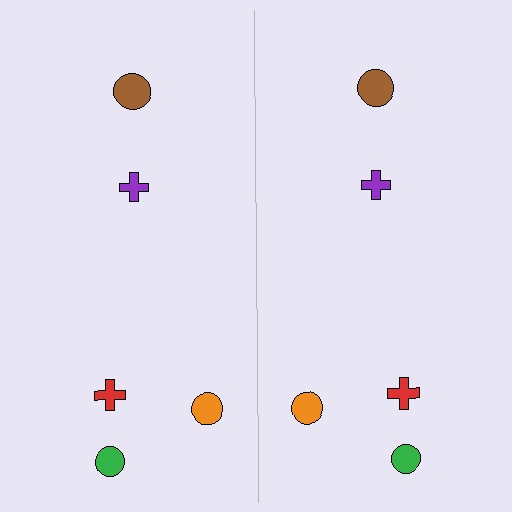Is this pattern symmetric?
Yes, this pattern has bilateral (reflection) symmetry.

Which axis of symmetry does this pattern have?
The pattern has a vertical axis of symmetry running through the center of the image.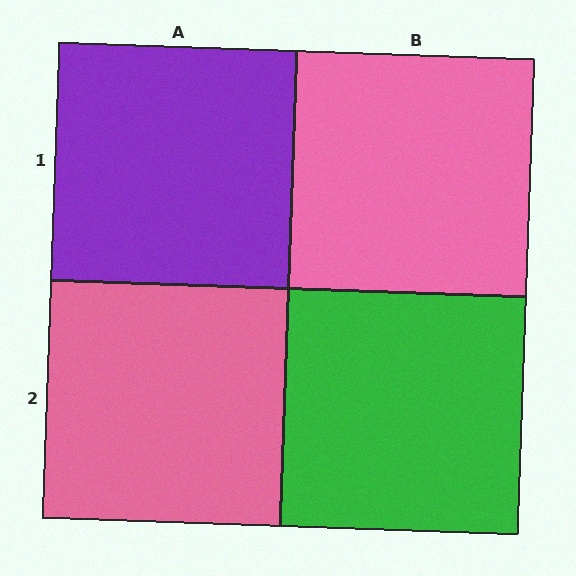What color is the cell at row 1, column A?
Purple.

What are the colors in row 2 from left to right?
Pink, green.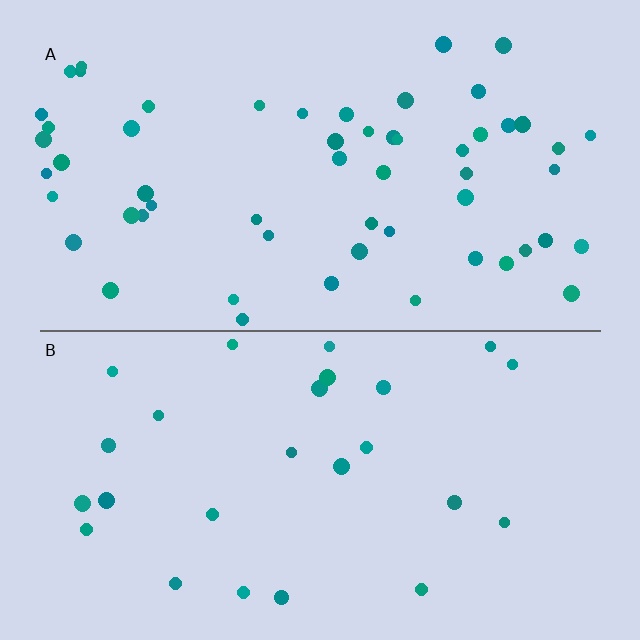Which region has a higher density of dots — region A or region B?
A (the top).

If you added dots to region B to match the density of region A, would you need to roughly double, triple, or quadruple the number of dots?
Approximately double.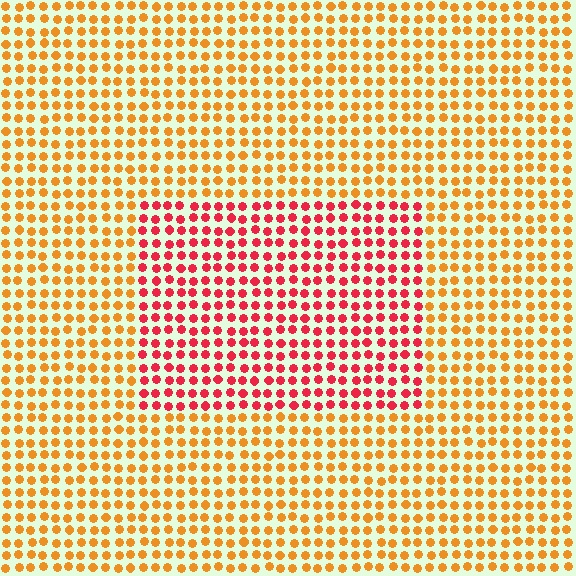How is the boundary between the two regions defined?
The boundary is defined purely by a slight shift in hue (about 42 degrees). Spacing, size, and orientation are identical on both sides.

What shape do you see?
I see a rectangle.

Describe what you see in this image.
The image is filled with small orange elements in a uniform arrangement. A rectangle-shaped region is visible where the elements are tinted to a slightly different hue, forming a subtle color boundary.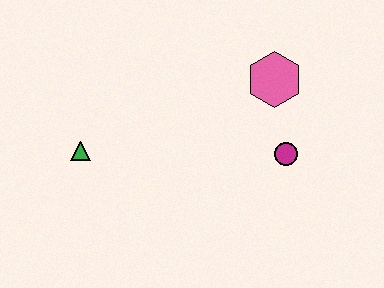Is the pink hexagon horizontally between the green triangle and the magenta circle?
Yes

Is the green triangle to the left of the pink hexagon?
Yes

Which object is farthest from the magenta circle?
The green triangle is farthest from the magenta circle.